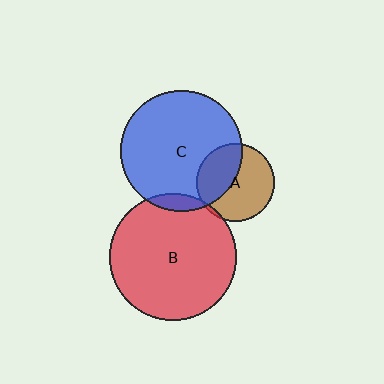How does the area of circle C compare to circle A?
Approximately 2.4 times.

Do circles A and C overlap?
Yes.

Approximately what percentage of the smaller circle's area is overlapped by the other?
Approximately 40%.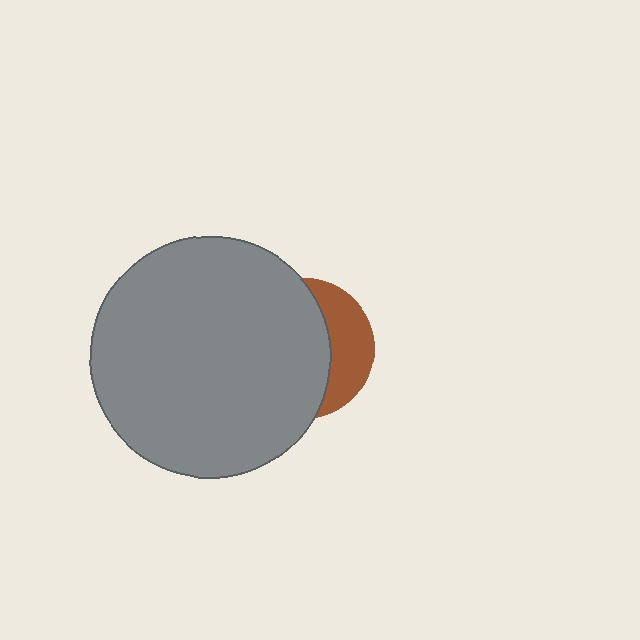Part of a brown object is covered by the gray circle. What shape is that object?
It is a circle.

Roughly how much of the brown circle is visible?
A small part of it is visible (roughly 32%).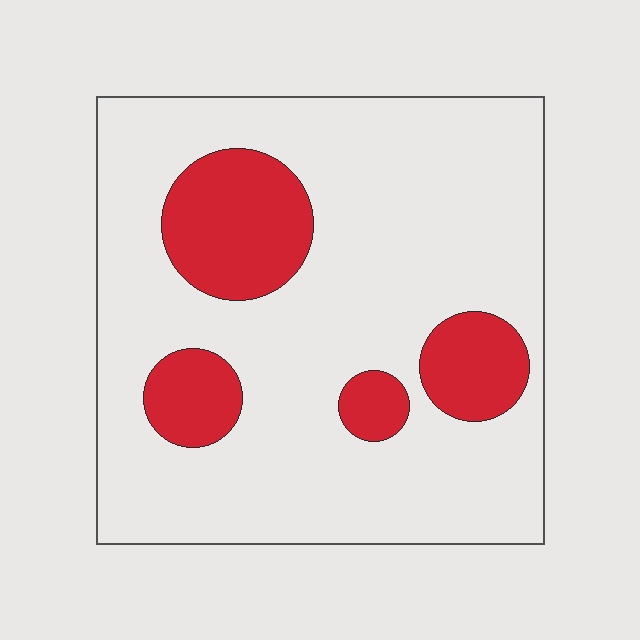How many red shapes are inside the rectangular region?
4.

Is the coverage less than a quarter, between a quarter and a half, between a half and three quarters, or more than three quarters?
Less than a quarter.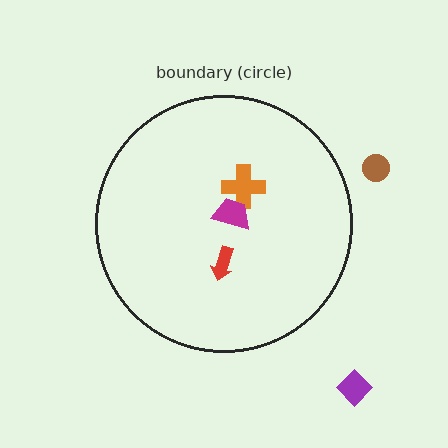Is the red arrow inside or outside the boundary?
Inside.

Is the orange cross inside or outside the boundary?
Inside.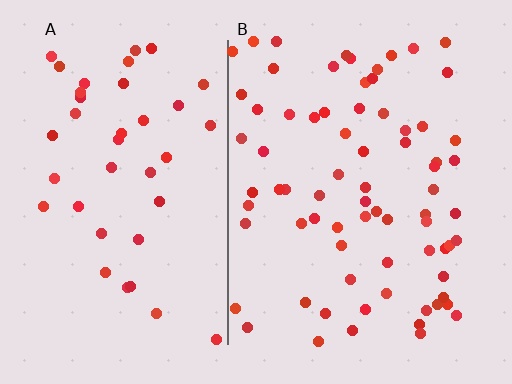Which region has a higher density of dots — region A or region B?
B (the right).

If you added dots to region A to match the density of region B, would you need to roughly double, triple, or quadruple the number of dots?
Approximately double.